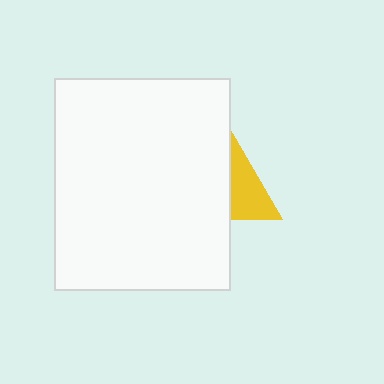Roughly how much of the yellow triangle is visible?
About half of it is visible (roughly 45%).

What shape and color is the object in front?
The object in front is a white rectangle.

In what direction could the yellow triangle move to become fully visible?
The yellow triangle could move right. That would shift it out from behind the white rectangle entirely.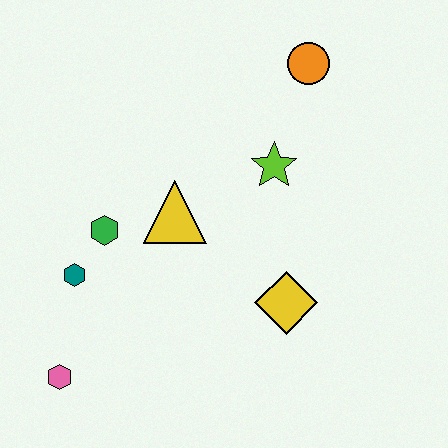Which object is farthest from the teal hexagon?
The orange circle is farthest from the teal hexagon.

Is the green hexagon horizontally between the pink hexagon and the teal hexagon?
No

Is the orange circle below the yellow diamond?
No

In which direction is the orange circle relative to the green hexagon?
The orange circle is to the right of the green hexagon.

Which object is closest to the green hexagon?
The teal hexagon is closest to the green hexagon.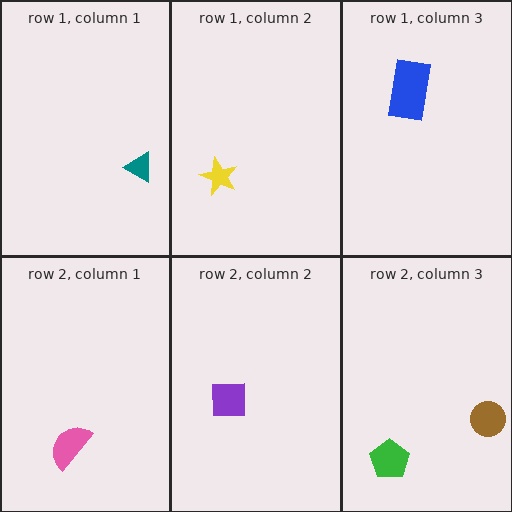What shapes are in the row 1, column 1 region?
The teal triangle.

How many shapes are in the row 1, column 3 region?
1.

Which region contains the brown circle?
The row 2, column 3 region.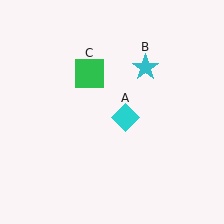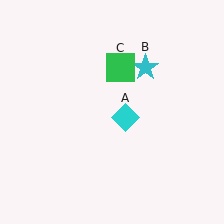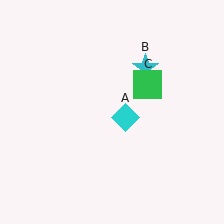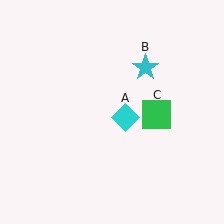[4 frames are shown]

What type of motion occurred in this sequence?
The green square (object C) rotated clockwise around the center of the scene.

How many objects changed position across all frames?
1 object changed position: green square (object C).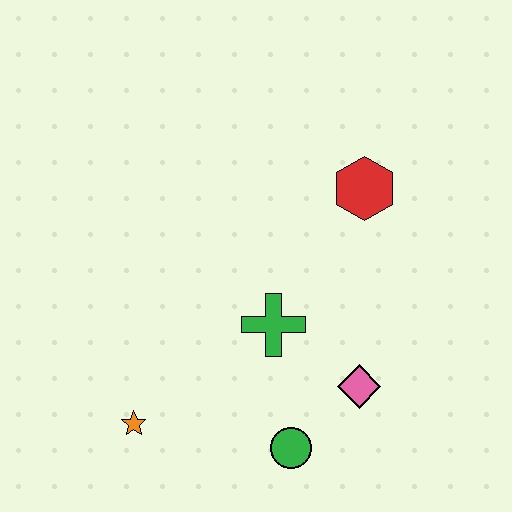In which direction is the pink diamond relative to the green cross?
The pink diamond is to the right of the green cross.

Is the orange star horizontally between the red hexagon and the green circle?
No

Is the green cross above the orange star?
Yes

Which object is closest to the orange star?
The green circle is closest to the orange star.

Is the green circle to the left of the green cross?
No